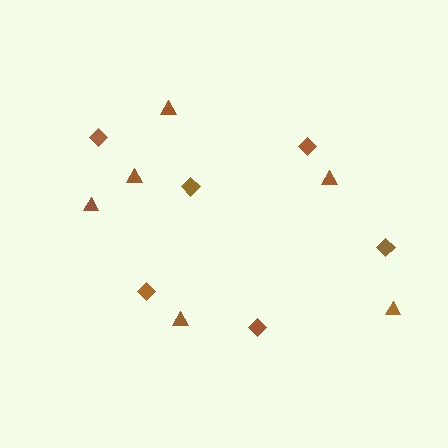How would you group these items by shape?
There are 2 groups: one group of triangles (6) and one group of diamonds (6).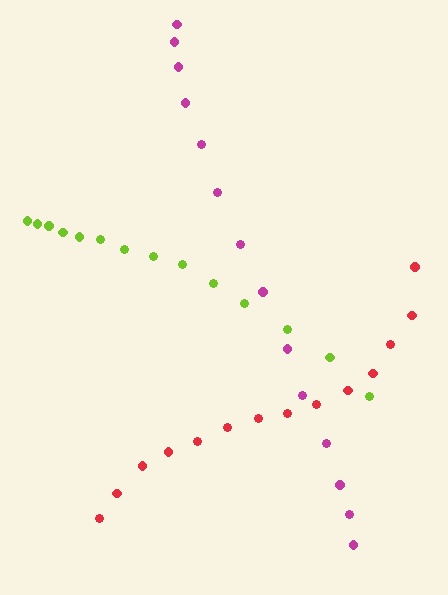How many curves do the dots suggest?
There are 3 distinct paths.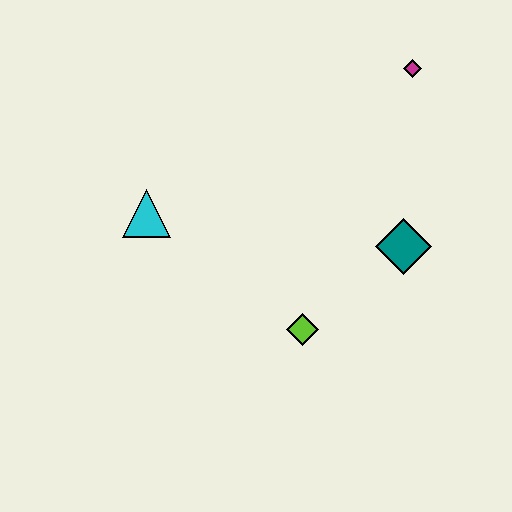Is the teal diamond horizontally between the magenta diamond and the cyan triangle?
Yes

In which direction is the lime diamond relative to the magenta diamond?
The lime diamond is below the magenta diamond.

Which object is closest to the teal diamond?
The lime diamond is closest to the teal diamond.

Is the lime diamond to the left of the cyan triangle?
No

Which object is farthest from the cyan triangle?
The magenta diamond is farthest from the cyan triangle.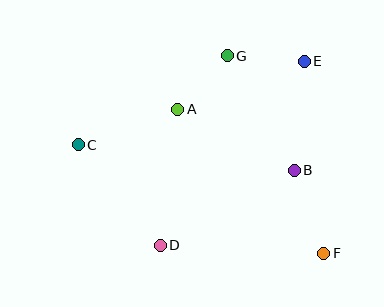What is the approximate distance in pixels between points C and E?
The distance between C and E is approximately 241 pixels.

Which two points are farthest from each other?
Points C and F are farthest from each other.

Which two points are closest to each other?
Points A and G are closest to each other.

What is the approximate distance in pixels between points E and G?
The distance between E and G is approximately 77 pixels.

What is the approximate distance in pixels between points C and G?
The distance between C and G is approximately 174 pixels.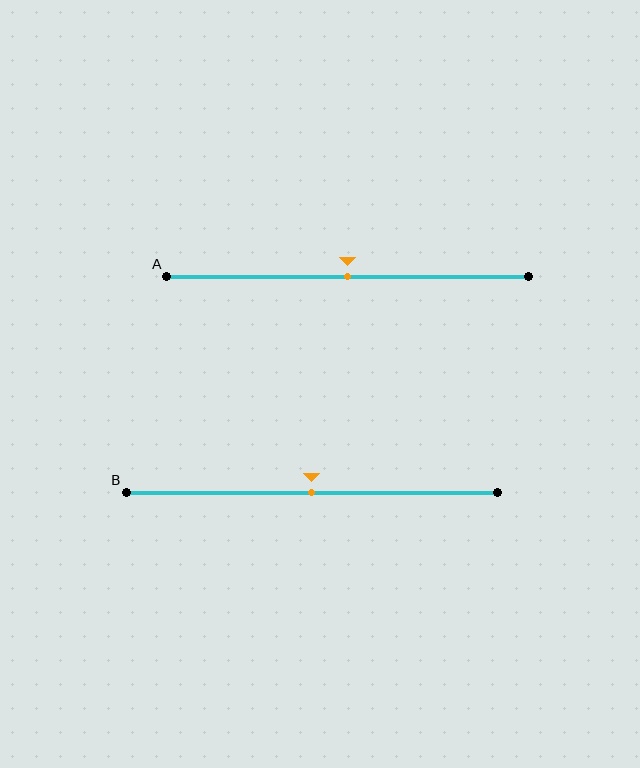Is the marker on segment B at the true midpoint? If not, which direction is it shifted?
Yes, the marker on segment B is at the true midpoint.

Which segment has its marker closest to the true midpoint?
Segment A has its marker closest to the true midpoint.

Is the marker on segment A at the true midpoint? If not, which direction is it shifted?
Yes, the marker on segment A is at the true midpoint.